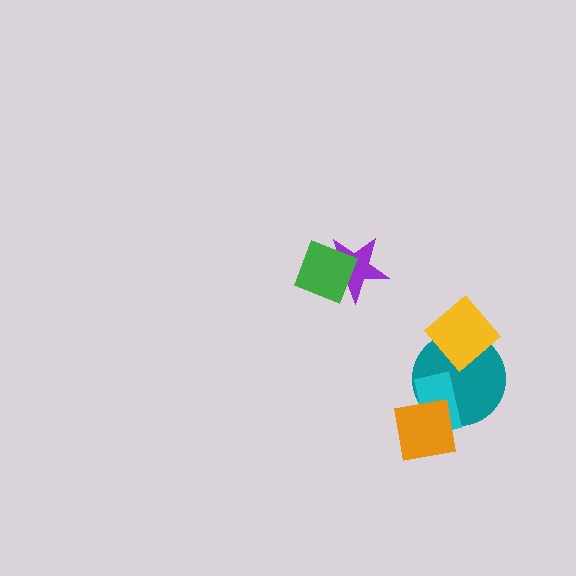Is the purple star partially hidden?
Yes, it is partially covered by another shape.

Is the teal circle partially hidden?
Yes, it is partially covered by another shape.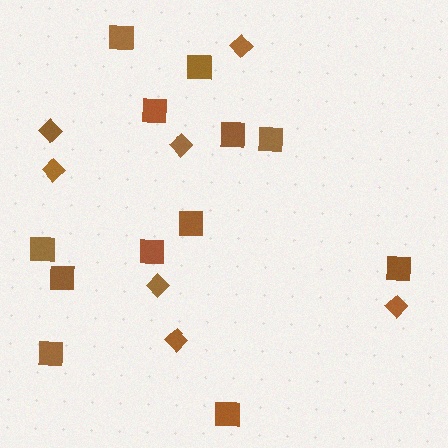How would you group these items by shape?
There are 2 groups: one group of diamonds (7) and one group of squares (12).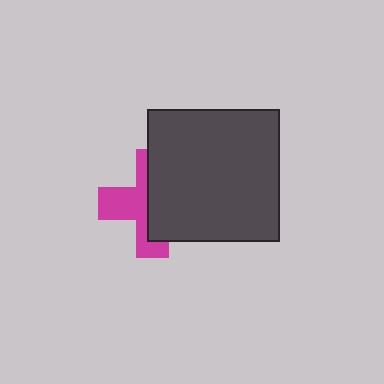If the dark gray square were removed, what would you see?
You would see the complete magenta cross.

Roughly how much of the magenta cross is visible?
About half of it is visible (roughly 47%).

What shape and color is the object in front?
The object in front is a dark gray square.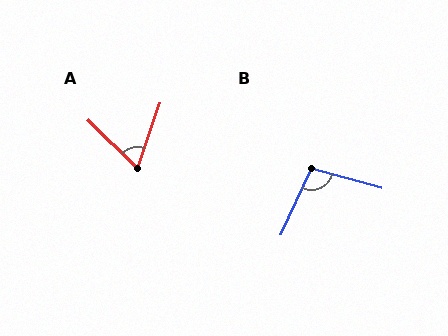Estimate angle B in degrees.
Approximately 99 degrees.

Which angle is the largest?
B, at approximately 99 degrees.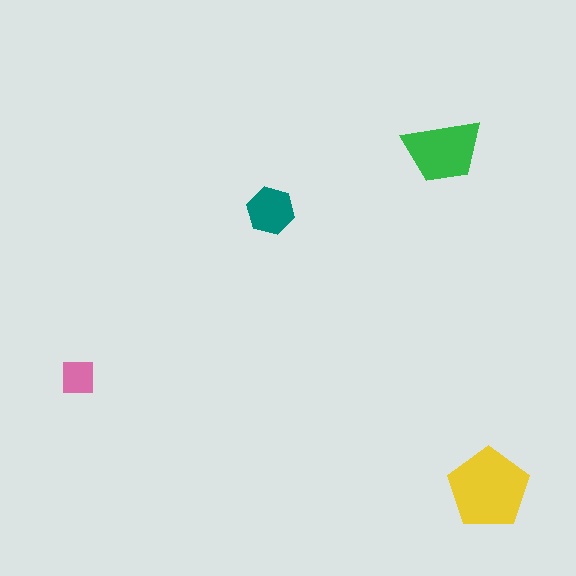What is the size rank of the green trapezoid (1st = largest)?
2nd.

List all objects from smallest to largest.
The pink square, the teal hexagon, the green trapezoid, the yellow pentagon.